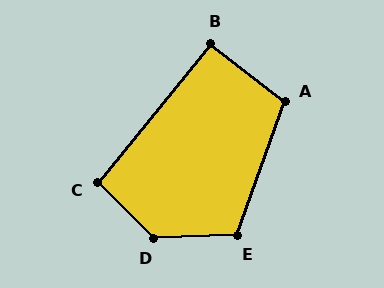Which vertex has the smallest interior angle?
B, at approximately 91 degrees.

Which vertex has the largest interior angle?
D, at approximately 133 degrees.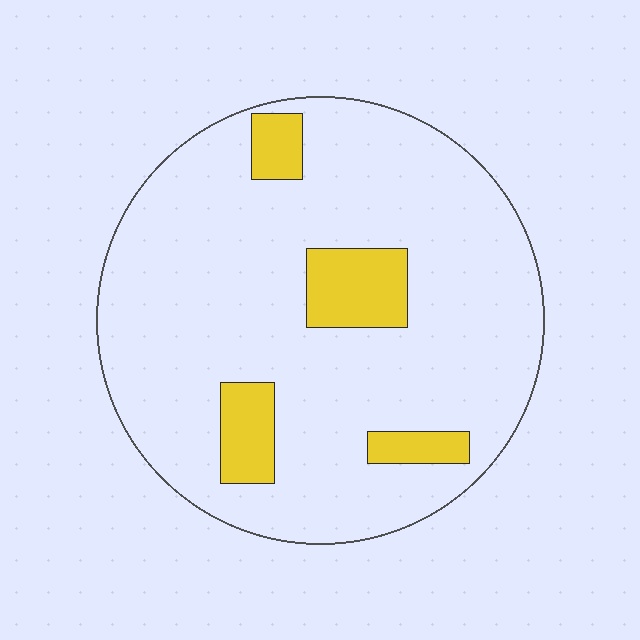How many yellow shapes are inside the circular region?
4.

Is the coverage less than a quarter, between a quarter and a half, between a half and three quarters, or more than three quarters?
Less than a quarter.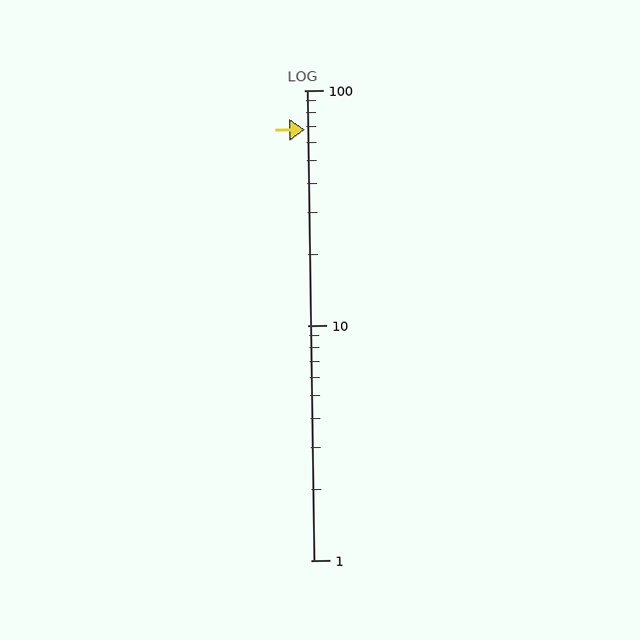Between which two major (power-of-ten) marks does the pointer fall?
The pointer is between 10 and 100.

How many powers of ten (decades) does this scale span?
The scale spans 2 decades, from 1 to 100.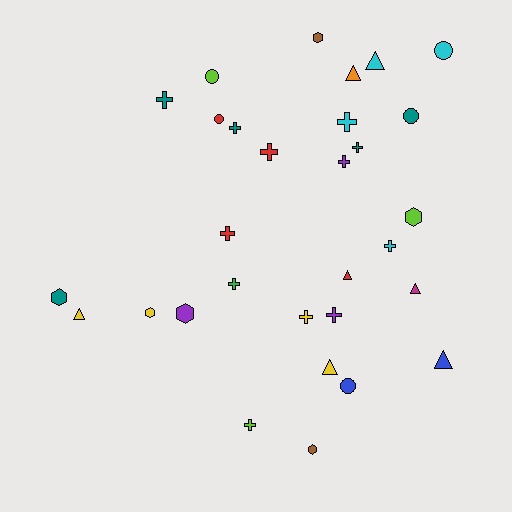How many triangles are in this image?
There are 7 triangles.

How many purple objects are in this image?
There are 3 purple objects.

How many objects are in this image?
There are 30 objects.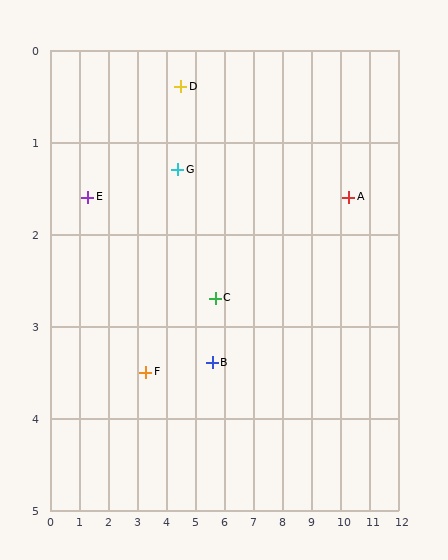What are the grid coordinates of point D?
Point D is at approximately (4.5, 0.4).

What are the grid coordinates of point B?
Point B is at approximately (5.6, 3.4).